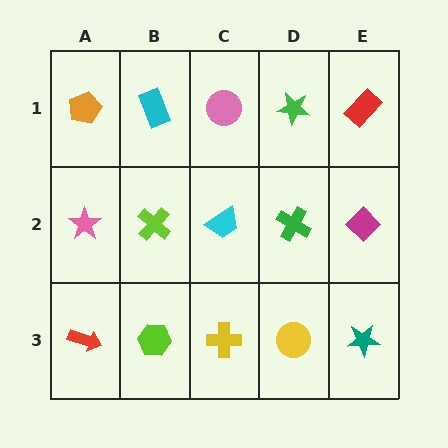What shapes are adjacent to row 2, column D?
A green star (row 1, column D), a yellow circle (row 3, column D), a cyan trapezoid (row 2, column C), a magenta diamond (row 2, column E).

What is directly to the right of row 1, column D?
A red rectangle.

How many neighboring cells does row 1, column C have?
3.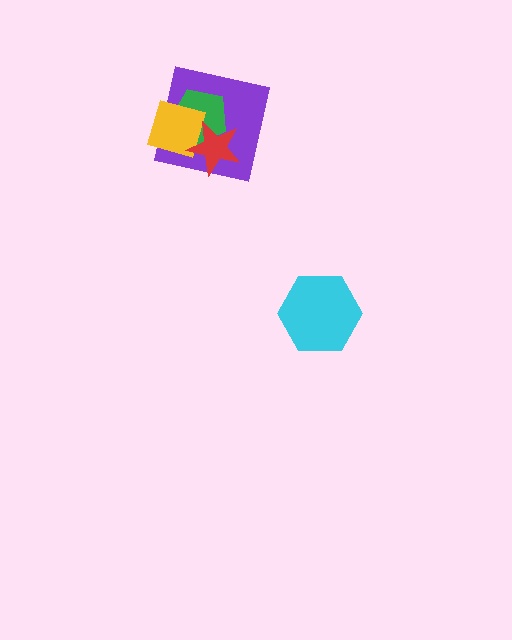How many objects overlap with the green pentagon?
3 objects overlap with the green pentagon.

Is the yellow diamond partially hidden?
Yes, it is partially covered by another shape.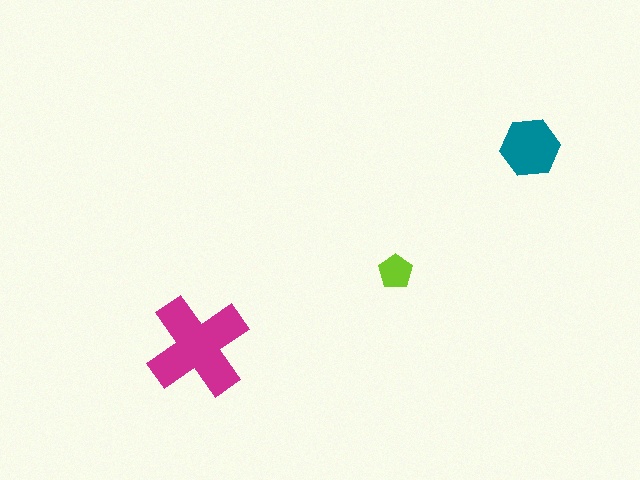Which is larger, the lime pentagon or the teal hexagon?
The teal hexagon.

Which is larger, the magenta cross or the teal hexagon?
The magenta cross.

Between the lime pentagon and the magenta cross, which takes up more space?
The magenta cross.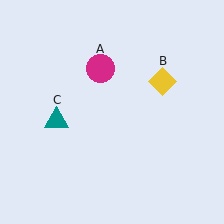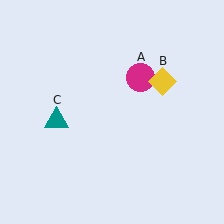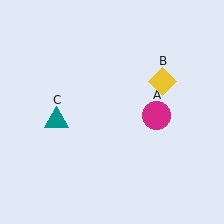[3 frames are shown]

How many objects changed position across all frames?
1 object changed position: magenta circle (object A).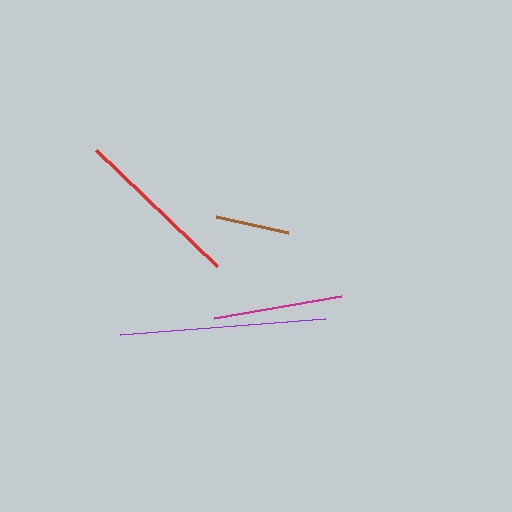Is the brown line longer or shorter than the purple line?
The purple line is longer than the brown line.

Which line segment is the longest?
The purple line is the longest at approximately 206 pixels.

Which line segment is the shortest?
The brown line is the shortest at approximately 74 pixels.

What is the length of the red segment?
The red segment is approximately 168 pixels long.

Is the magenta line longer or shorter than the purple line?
The purple line is longer than the magenta line.